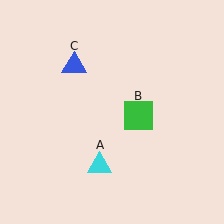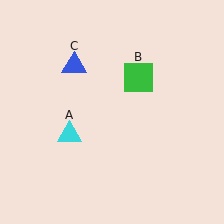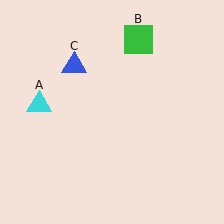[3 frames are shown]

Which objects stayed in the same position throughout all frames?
Blue triangle (object C) remained stationary.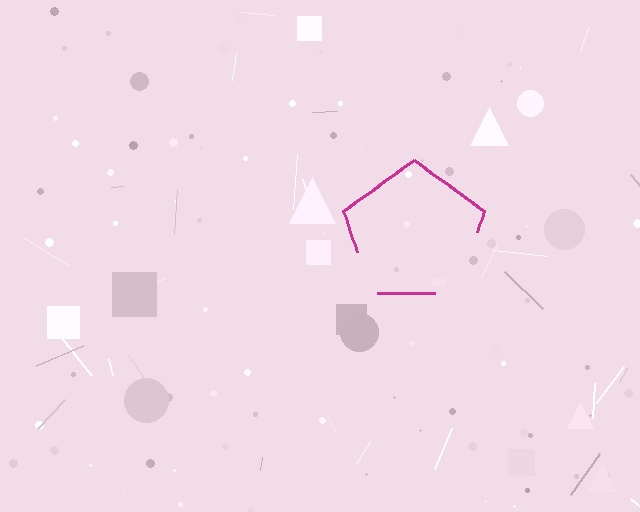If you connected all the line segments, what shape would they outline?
They would outline a pentagon.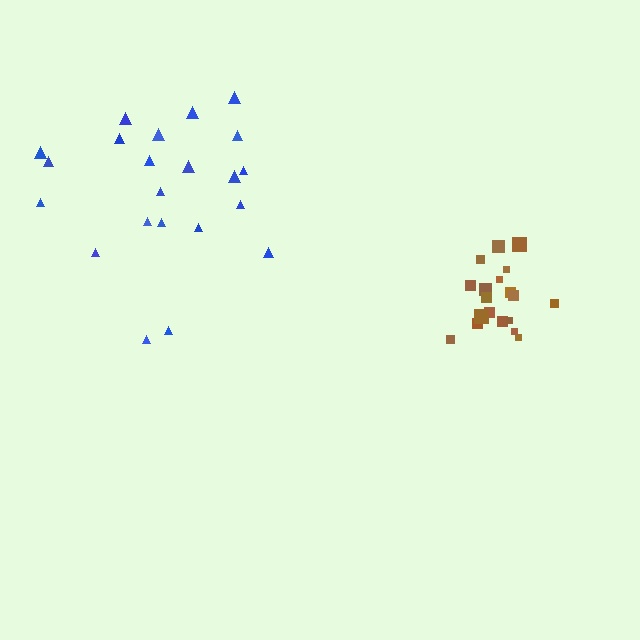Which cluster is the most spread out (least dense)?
Blue.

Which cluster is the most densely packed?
Brown.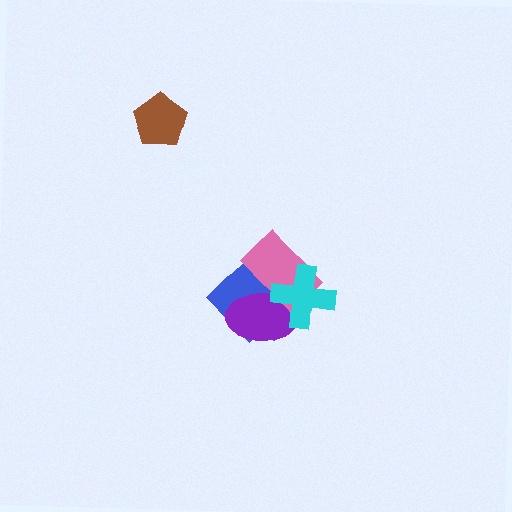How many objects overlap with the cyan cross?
3 objects overlap with the cyan cross.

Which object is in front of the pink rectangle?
The cyan cross is in front of the pink rectangle.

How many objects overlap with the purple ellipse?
3 objects overlap with the purple ellipse.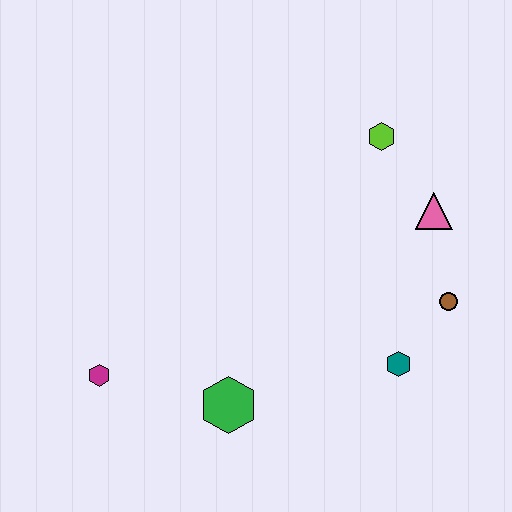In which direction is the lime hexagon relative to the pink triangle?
The lime hexagon is above the pink triangle.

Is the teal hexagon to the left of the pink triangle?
Yes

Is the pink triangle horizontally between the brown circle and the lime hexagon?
Yes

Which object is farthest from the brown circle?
The magenta hexagon is farthest from the brown circle.